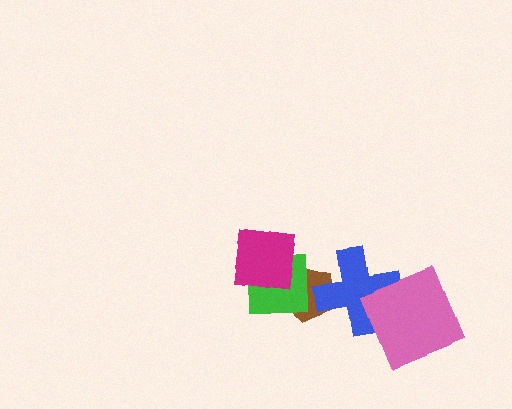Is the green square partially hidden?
Yes, it is partially covered by another shape.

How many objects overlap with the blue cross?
2 objects overlap with the blue cross.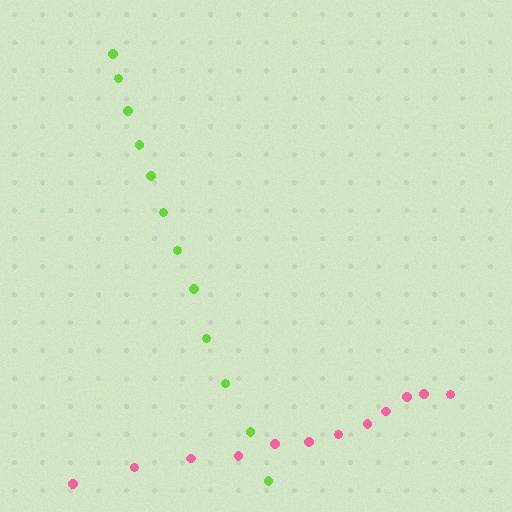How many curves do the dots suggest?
There are 2 distinct paths.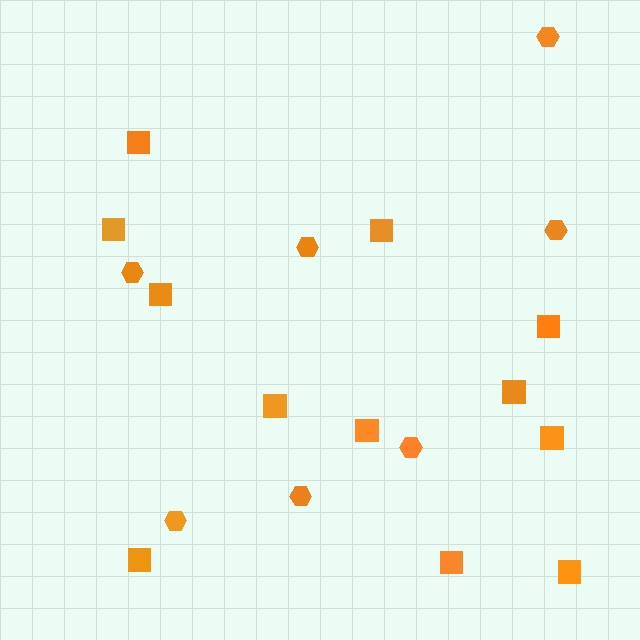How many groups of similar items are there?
There are 2 groups: one group of hexagons (7) and one group of squares (12).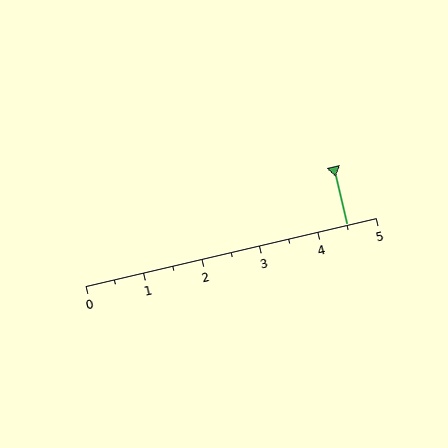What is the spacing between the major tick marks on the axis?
The major ticks are spaced 1 apart.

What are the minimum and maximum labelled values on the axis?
The axis runs from 0 to 5.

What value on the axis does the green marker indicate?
The marker indicates approximately 4.5.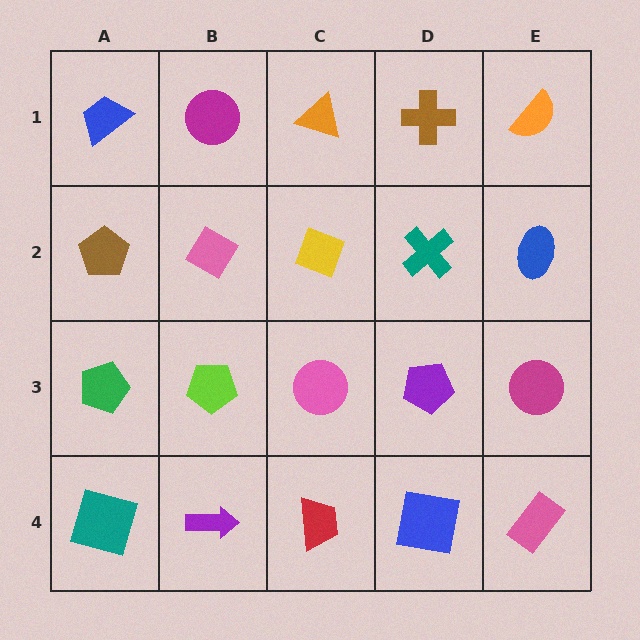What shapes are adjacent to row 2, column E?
An orange semicircle (row 1, column E), a magenta circle (row 3, column E), a teal cross (row 2, column D).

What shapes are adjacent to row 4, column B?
A lime pentagon (row 3, column B), a teal square (row 4, column A), a red trapezoid (row 4, column C).